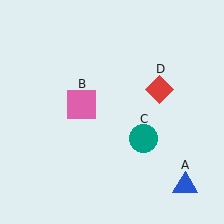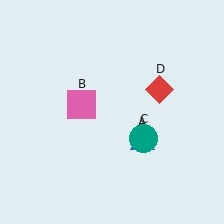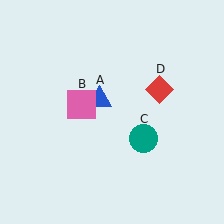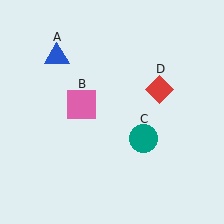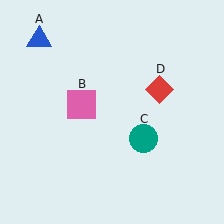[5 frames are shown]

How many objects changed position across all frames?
1 object changed position: blue triangle (object A).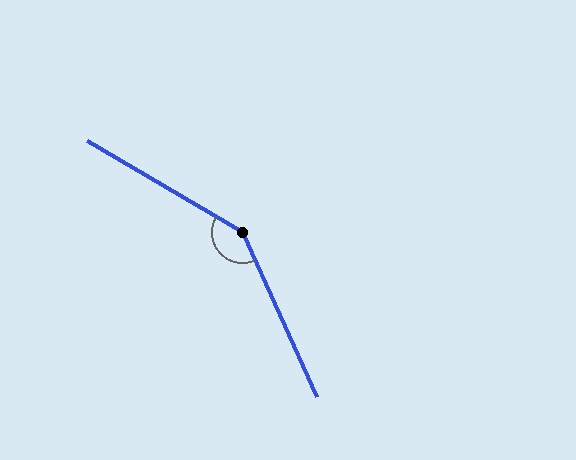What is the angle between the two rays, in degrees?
Approximately 145 degrees.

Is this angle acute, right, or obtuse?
It is obtuse.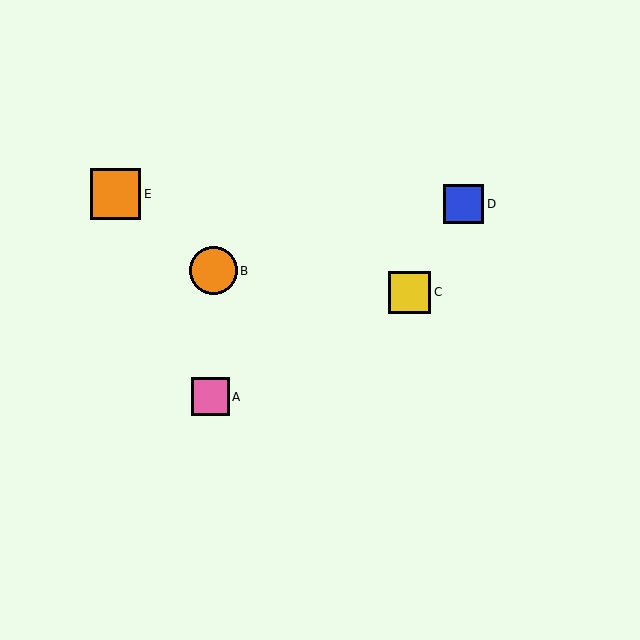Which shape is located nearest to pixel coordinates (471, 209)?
The blue square (labeled D) at (464, 204) is nearest to that location.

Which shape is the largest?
The orange square (labeled E) is the largest.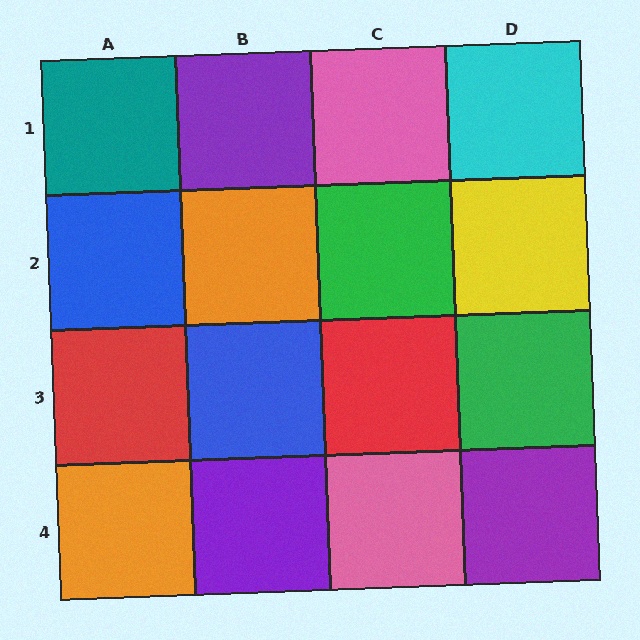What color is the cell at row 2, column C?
Green.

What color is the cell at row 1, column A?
Teal.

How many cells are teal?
1 cell is teal.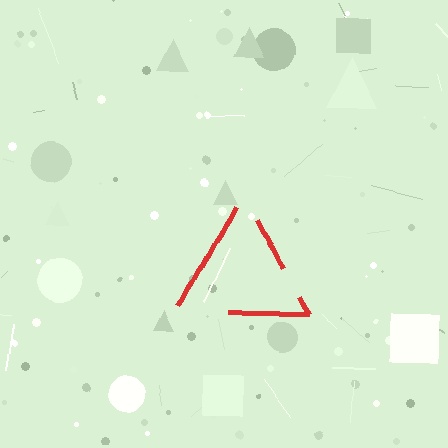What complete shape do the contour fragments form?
The contour fragments form a triangle.